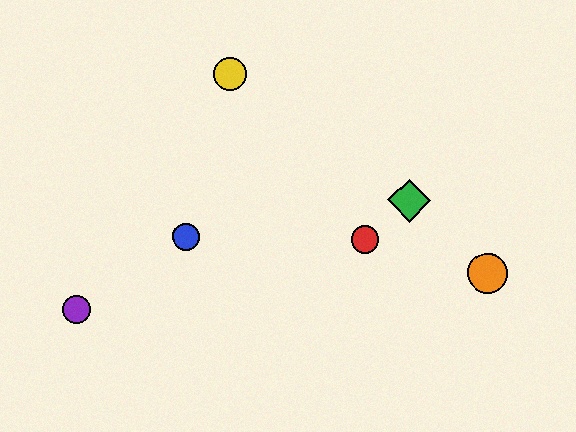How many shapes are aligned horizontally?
2 shapes (the red circle, the blue circle) are aligned horizontally.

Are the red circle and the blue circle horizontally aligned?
Yes, both are at y≈239.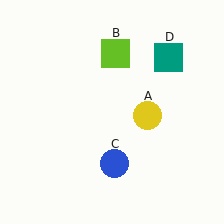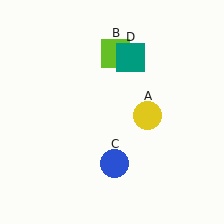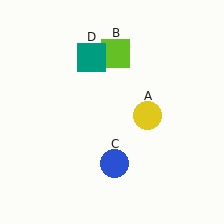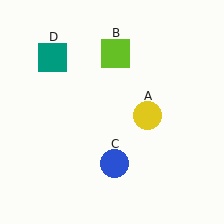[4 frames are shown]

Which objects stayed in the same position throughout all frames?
Yellow circle (object A) and lime square (object B) and blue circle (object C) remained stationary.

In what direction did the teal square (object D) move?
The teal square (object D) moved left.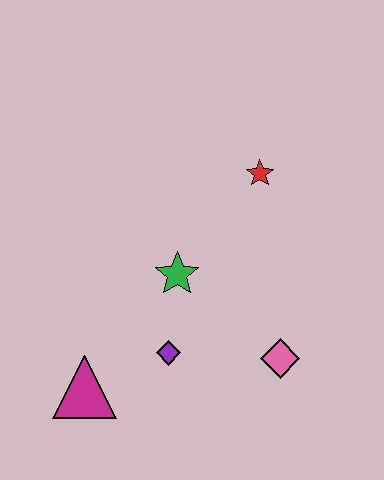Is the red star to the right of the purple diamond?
Yes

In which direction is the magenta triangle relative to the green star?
The magenta triangle is below the green star.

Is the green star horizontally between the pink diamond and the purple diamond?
Yes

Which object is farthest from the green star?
The magenta triangle is farthest from the green star.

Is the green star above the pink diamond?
Yes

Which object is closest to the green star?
The purple diamond is closest to the green star.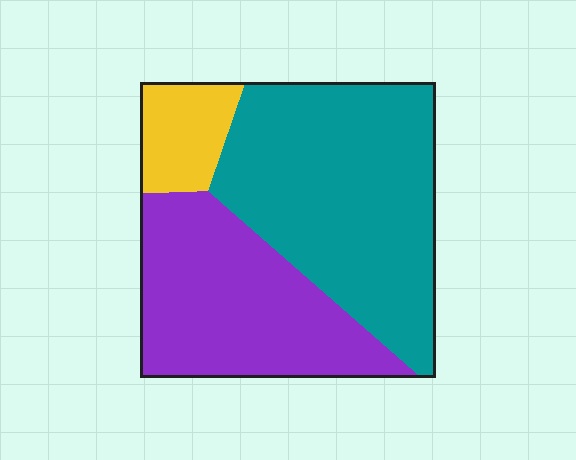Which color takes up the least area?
Yellow, at roughly 10%.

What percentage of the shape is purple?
Purple covers 37% of the shape.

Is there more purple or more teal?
Teal.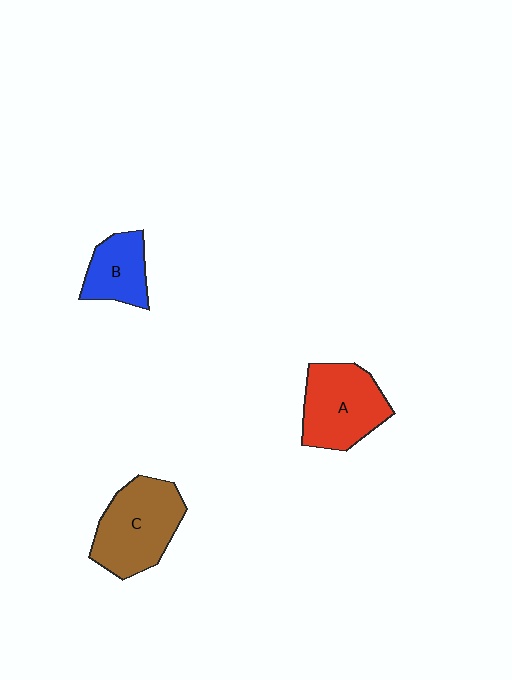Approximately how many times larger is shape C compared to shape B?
Approximately 1.7 times.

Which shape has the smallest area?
Shape B (blue).